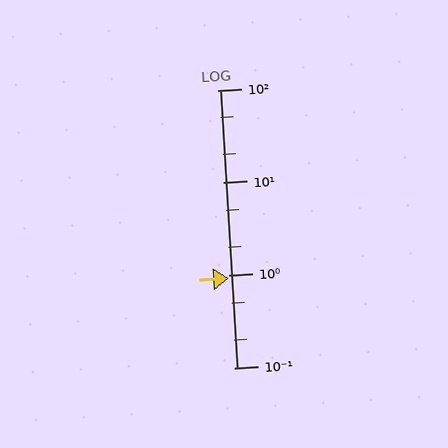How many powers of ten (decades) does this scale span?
The scale spans 3 decades, from 0.1 to 100.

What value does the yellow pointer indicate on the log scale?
The pointer indicates approximately 0.92.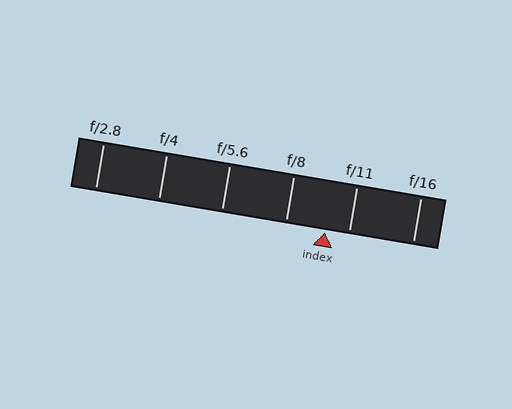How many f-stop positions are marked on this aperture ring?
There are 6 f-stop positions marked.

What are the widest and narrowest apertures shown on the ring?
The widest aperture shown is f/2.8 and the narrowest is f/16.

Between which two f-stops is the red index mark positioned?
The index mark is between f/8 and f/11.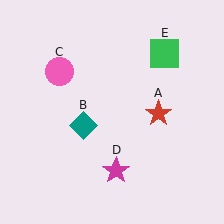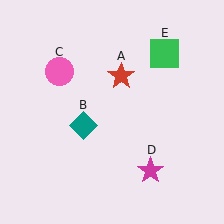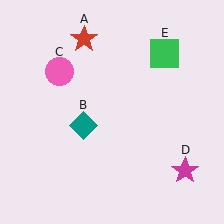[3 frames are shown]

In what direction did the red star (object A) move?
The red star (object A) moved up and to the left.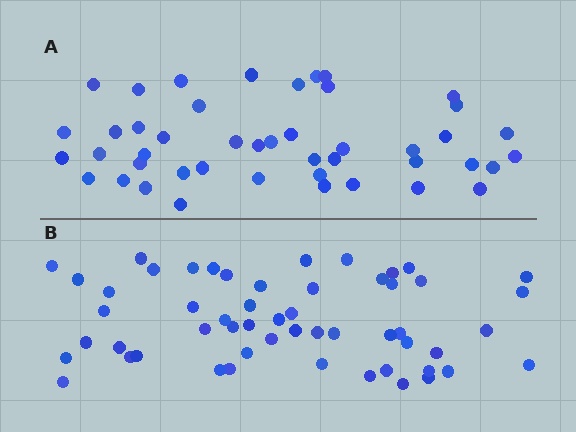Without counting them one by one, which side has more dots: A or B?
Region B (the bottom region) has more dots.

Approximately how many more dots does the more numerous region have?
Region B has roughly 8 or so more dots than region A.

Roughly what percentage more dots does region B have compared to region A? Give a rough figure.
About 20% more.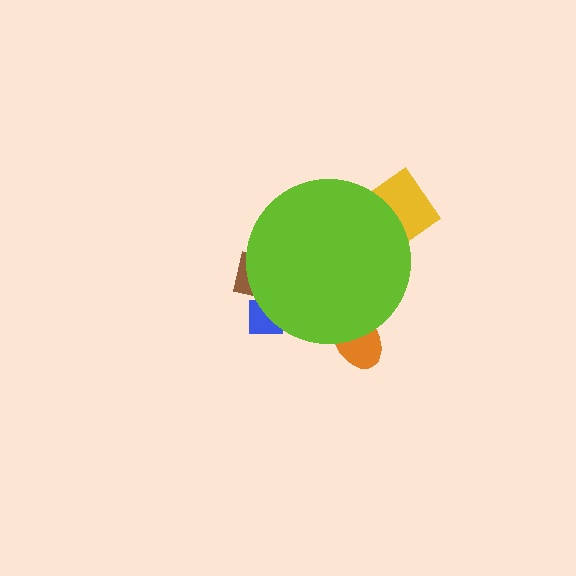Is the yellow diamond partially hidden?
Yes, the yellow diamond is partially hidden behind the lime circle.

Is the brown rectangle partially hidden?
Yes, the brown rectangle is partially hidden behind the lime circle.